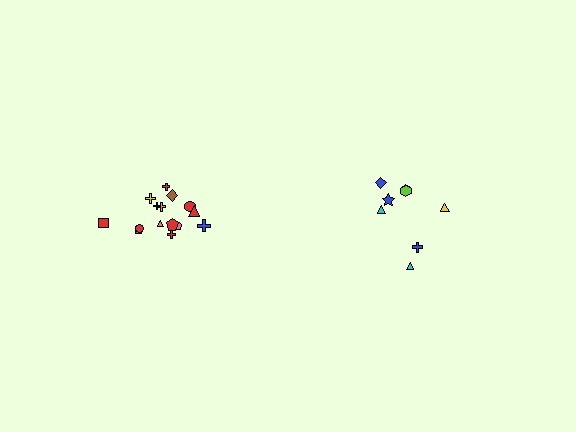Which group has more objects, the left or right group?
The left group.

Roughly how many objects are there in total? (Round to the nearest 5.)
Roughly 25 objects in total.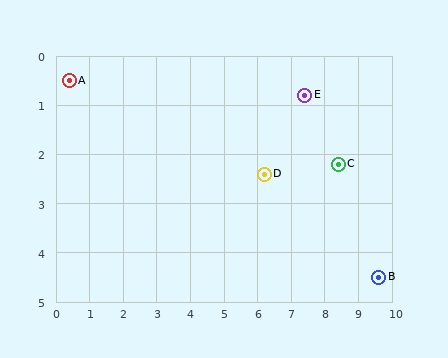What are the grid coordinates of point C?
Point C is at approximately (8.4, 2.2).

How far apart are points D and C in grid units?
Points D and C are about 2.2 grid units apart.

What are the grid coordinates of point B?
Point B is at approximately (9.6, 4.5).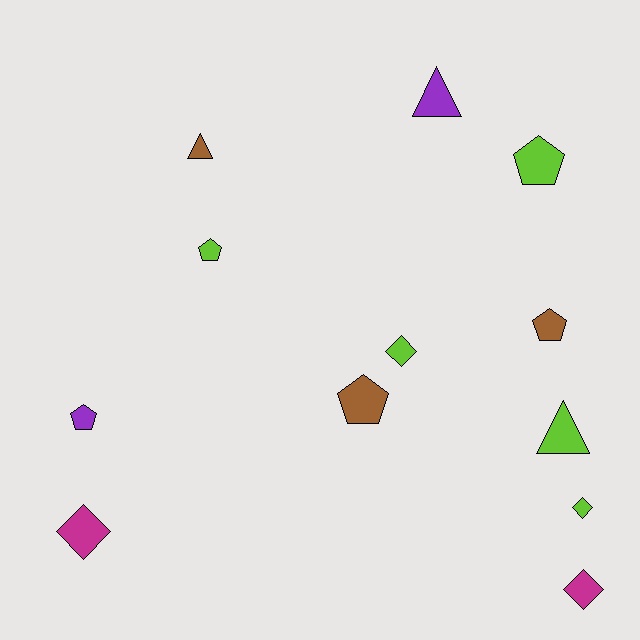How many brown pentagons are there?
There are 2 brown pentagons.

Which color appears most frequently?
Lime, with 5 objects.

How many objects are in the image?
There are 12 objects.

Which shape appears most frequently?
Pentagon, with 5 objects.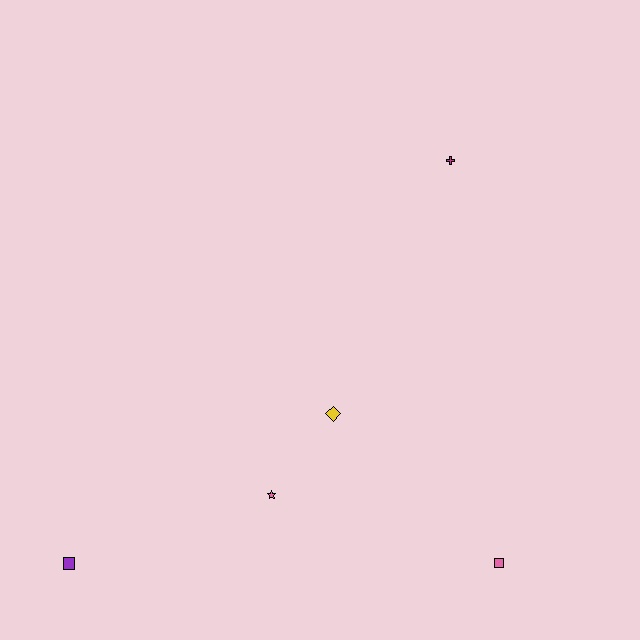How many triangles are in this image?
There are no triangles.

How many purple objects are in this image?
There is 1 purple object.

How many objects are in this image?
There are 5 objects.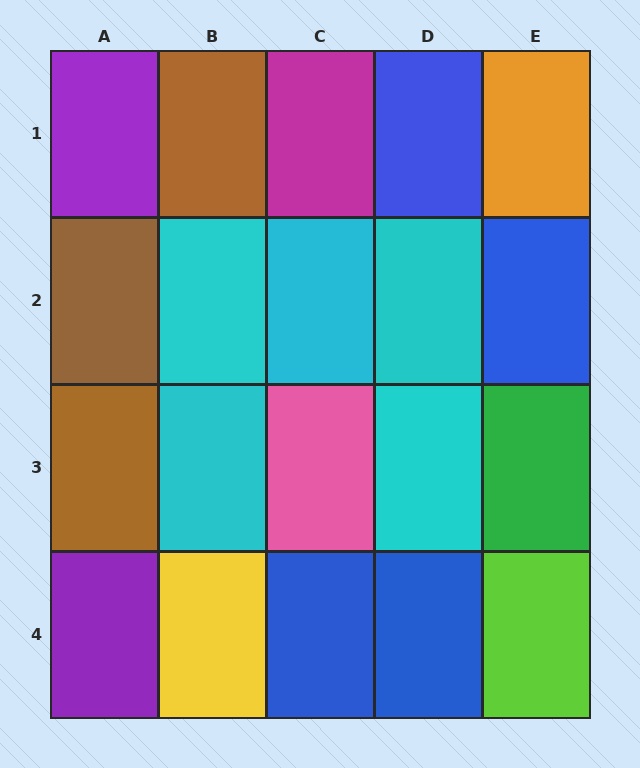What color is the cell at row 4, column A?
Purple.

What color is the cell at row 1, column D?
Blue.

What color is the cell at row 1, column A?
Purple.